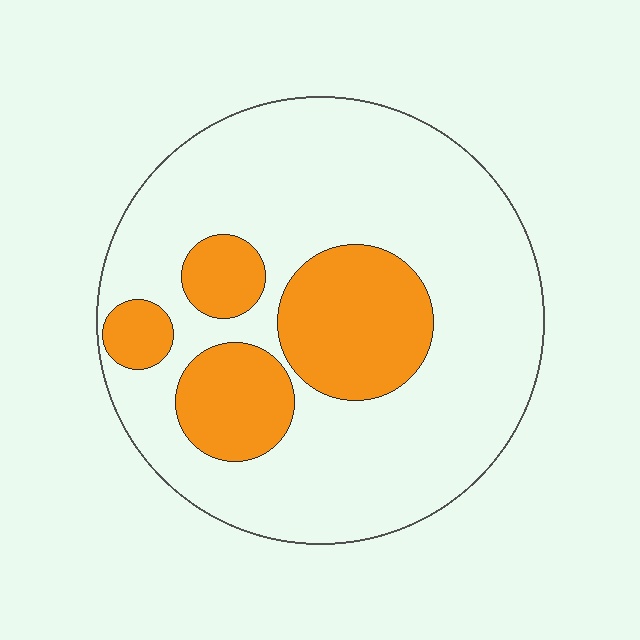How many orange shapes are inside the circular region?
4.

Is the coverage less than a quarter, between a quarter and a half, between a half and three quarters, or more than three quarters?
Between a quarter and a half.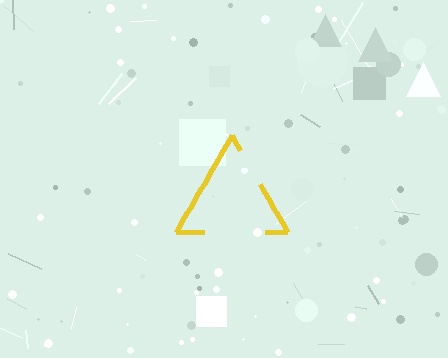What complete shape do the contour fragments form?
The contour fragments form a triangle.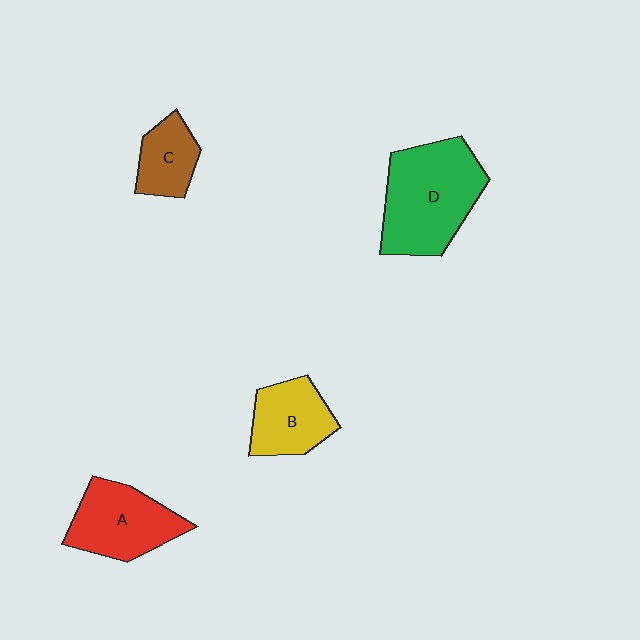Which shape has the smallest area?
Shape C (brown).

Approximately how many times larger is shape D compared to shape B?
Approximately 1.8 times.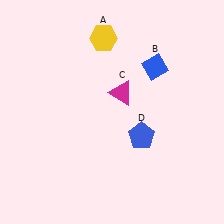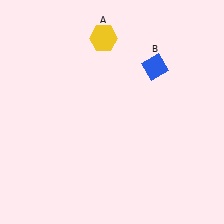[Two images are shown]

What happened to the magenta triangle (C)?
The magenta triangle (C) was removed in Image 2. It was in the top-right area of Image 1.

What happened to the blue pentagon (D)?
The blue pentagon (D) was removed in Image 2. It was in the bottom-right area of Image 1.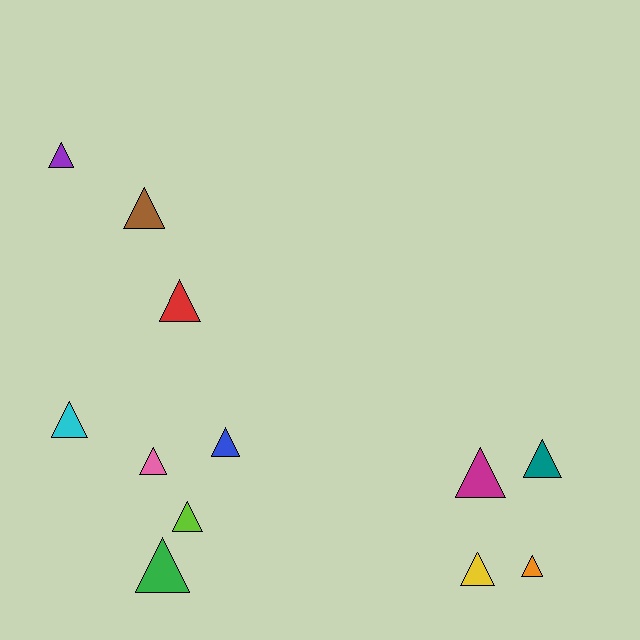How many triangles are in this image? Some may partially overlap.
There are 12 triangles.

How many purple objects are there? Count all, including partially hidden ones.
There is 1 purple object.